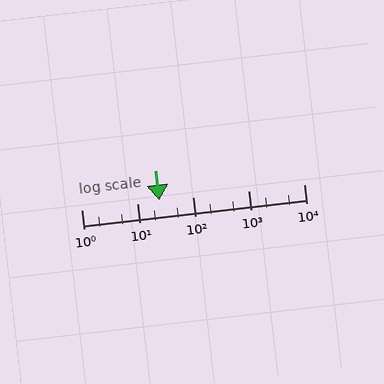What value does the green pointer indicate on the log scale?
The pointer indicates approximately 25.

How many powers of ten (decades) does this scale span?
The scale spans 4 decades, from 1 to 10000.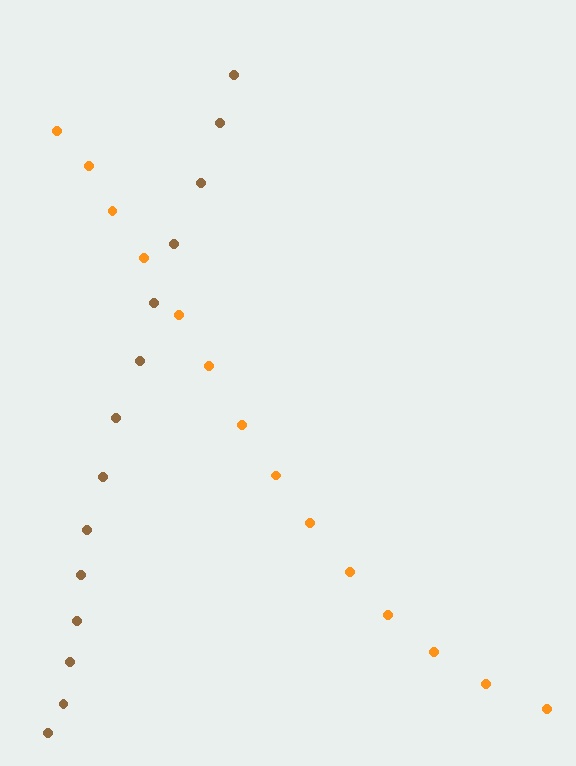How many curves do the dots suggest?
There are 2 distinct paths.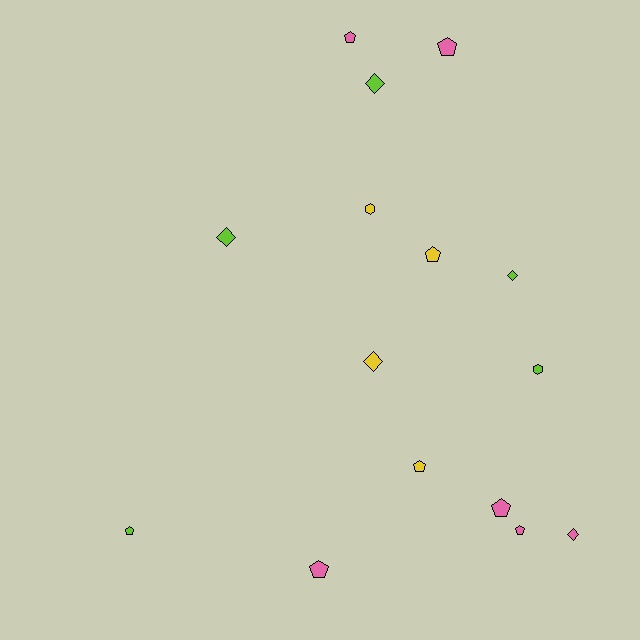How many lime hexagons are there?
There is 1 lime hexagon.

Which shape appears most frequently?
Pentagon, with 8 objects.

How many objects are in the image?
There are 15 objects.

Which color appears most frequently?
Pink, with 6 objects.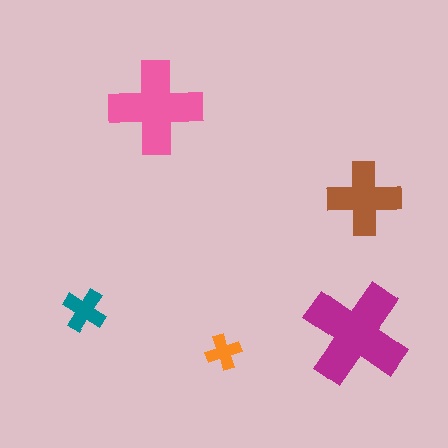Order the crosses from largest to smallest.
the magenta one, the pink one, the brown one, the teal one, the orange one.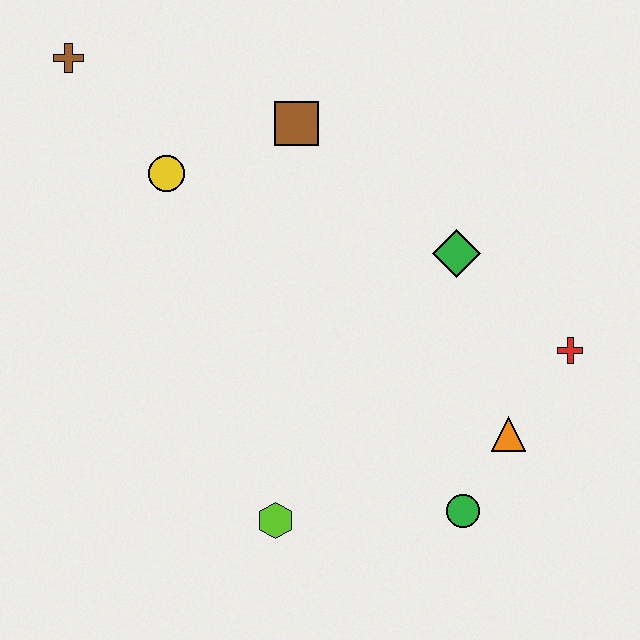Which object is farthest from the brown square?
The green circle is farthest from the brown square.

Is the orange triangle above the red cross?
No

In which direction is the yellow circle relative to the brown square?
The yellow circle is to the left of the brown square.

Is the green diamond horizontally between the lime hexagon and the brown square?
No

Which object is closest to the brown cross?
The yellow circle is closest to the brown cross.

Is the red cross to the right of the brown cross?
Yes